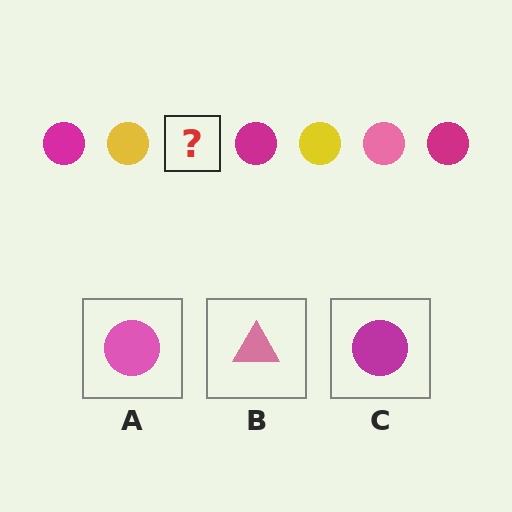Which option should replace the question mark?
Option A.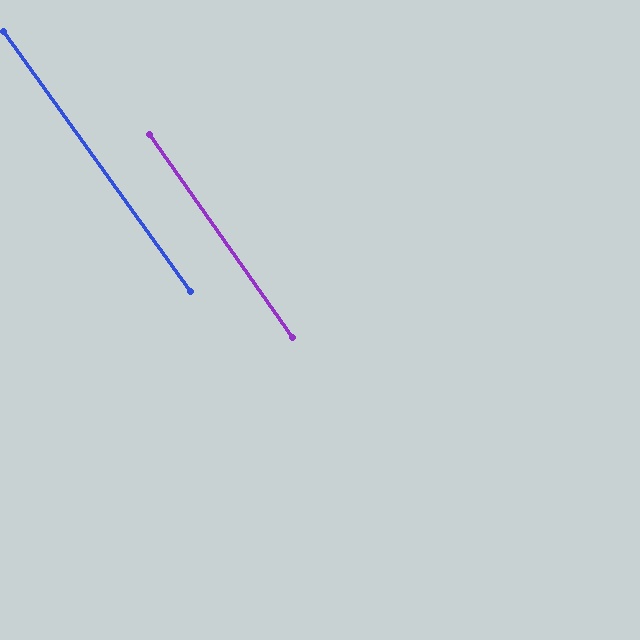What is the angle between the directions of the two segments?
Approximately 1 degree.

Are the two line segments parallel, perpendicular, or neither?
Parallel — their directions differ by only 0.8°.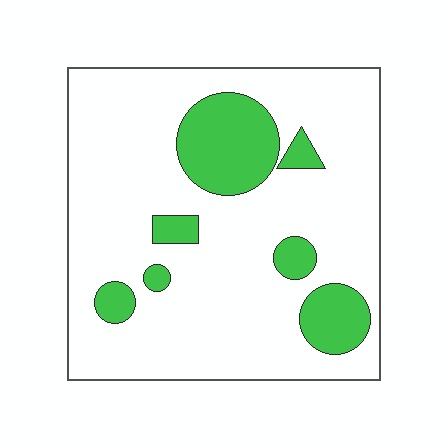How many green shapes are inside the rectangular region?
7.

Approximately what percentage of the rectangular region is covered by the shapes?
Approximately 20%.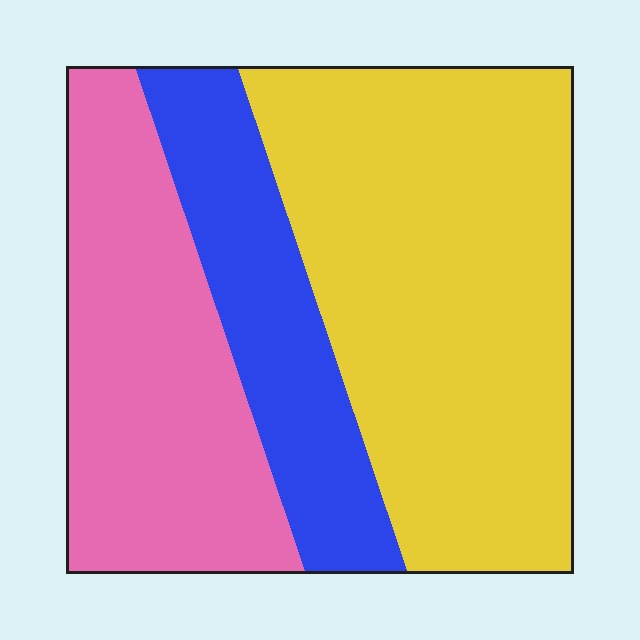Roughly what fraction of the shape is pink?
Pink covers around 30% of the shape.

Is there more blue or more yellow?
Yellow.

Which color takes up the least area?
Blue, at roughly 20%.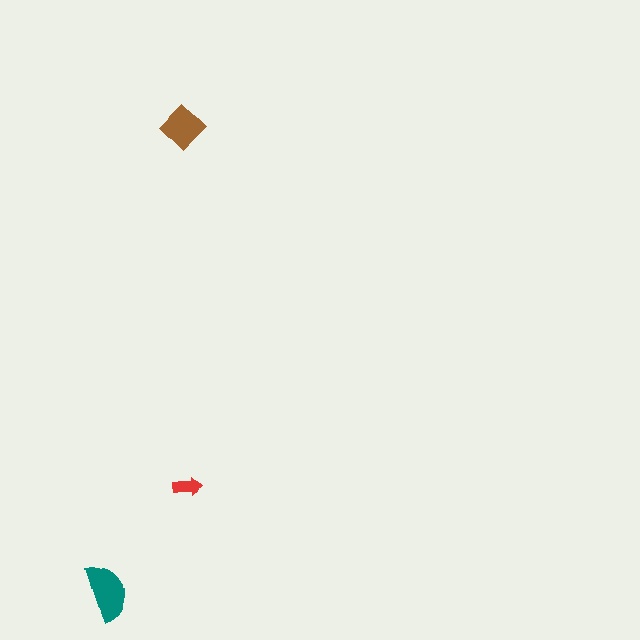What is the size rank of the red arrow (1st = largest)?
3rd.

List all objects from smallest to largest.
The red arrow, the brown diamond, the teal semicircle.